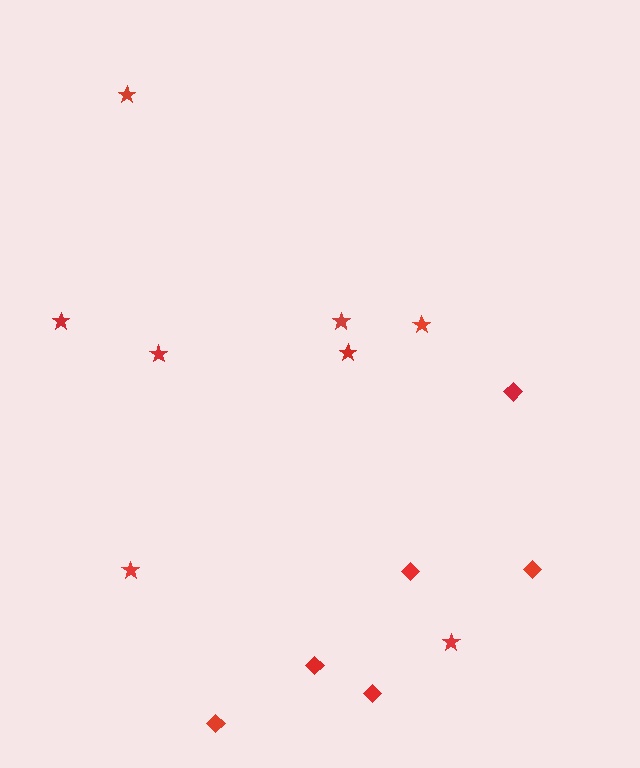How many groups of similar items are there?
There are 2 groups: one group of diamonds (6) and one group of stars (8).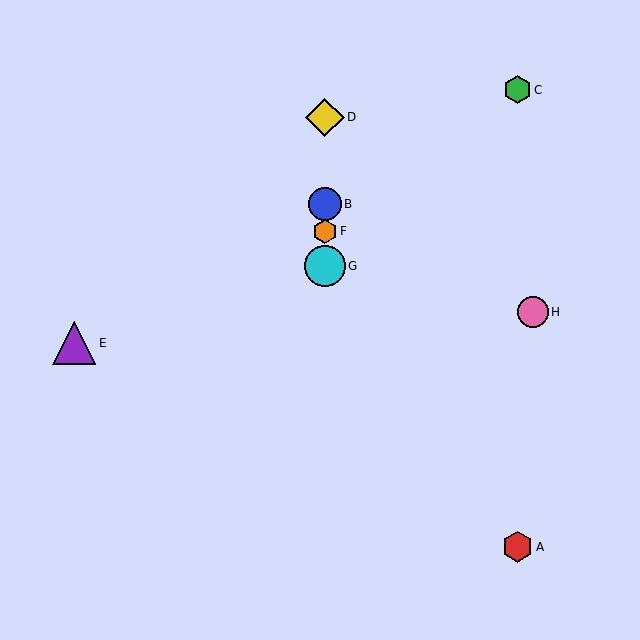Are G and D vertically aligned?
Yes, both are at x≈325.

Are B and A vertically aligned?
No, B is at x≈325 and A is at x≈518.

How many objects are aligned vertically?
4 objects (B, D, F, G) are aligned vertically.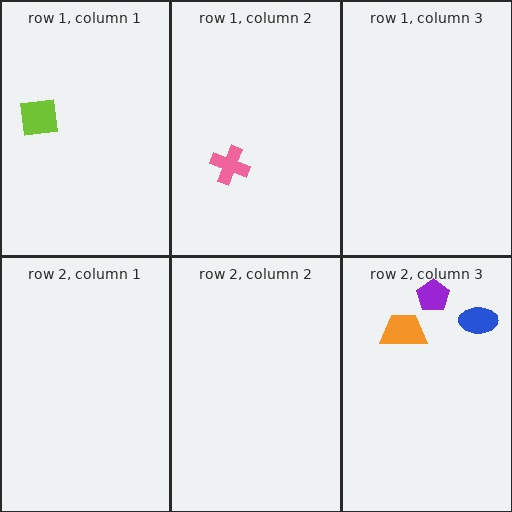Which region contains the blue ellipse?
The row 2, column 3 region.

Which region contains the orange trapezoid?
The row 2, column 3 region.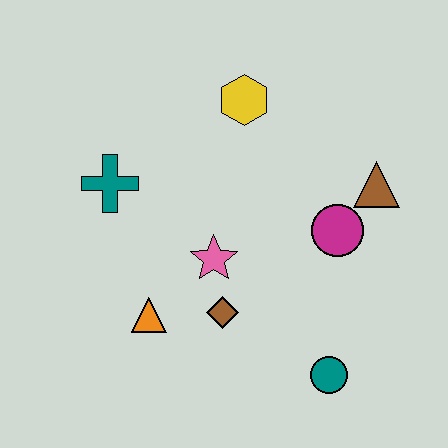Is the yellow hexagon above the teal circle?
Yes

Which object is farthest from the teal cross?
The teal circle is farthest from the teal cross.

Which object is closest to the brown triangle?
The magenta circle is closest to the brown triangle.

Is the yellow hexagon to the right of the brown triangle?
No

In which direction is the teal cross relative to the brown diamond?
The teal cross is above the brown diamond.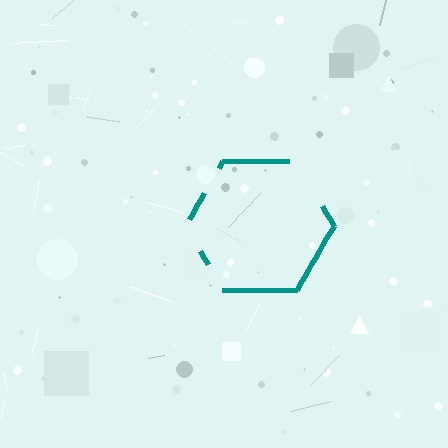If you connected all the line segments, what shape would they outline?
They would outline a hexagon.